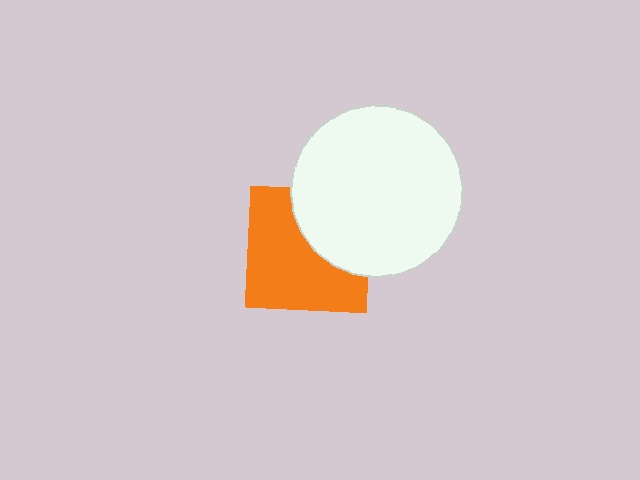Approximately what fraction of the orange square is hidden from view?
Roughly 36% of the orange square is hidden behind the white circle.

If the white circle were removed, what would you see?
You would see the complete orange square.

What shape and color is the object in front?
The object in front is a white circle.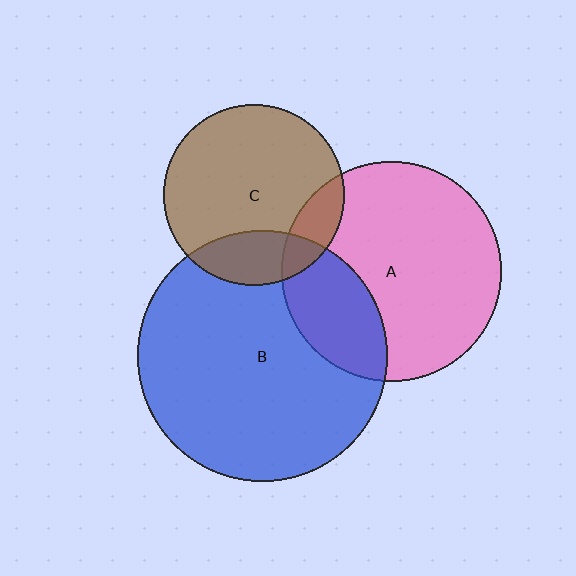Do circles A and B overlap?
Yes.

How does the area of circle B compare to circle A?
Approximately 1.3 times.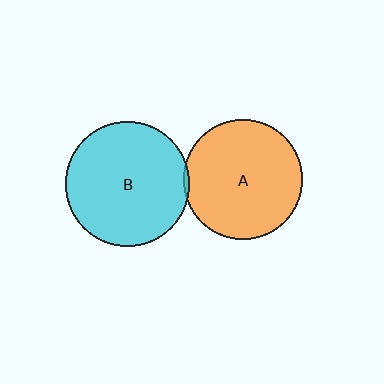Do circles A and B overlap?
Yes.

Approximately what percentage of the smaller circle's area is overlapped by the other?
Approximately 5%.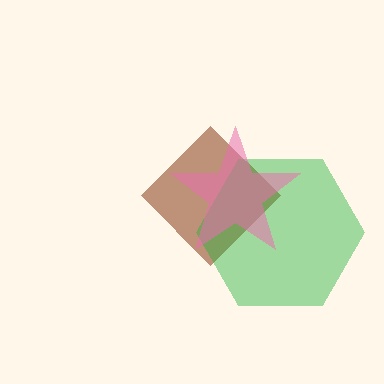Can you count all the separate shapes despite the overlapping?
Yes, there are 3 separate shapes.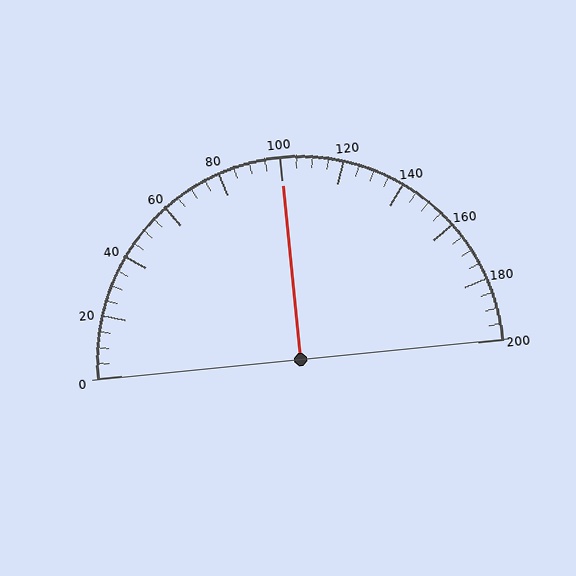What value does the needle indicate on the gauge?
The needle indicates approximately 100.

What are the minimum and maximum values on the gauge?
The gauge ranges from 0 to 200.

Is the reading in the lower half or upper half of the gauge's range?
The reading is in the upper half of the range (0 to 200).